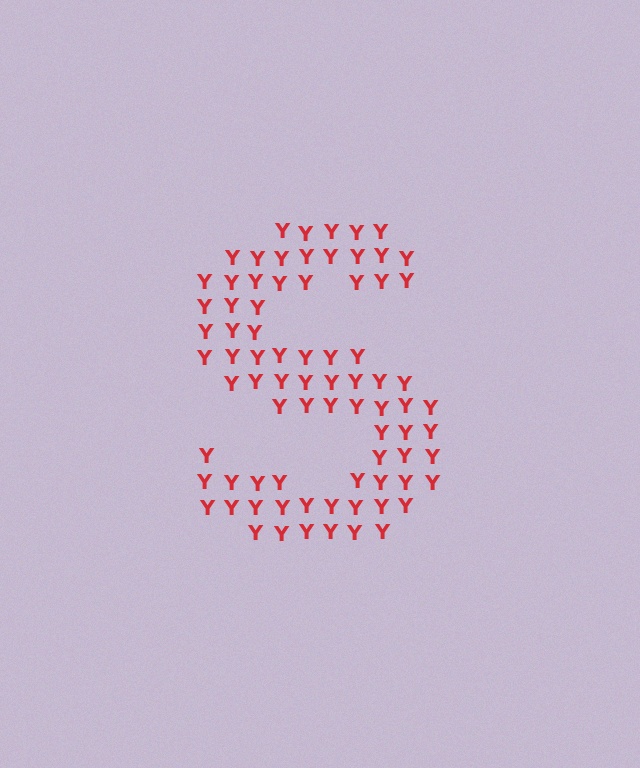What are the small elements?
The small elements are letter Y's.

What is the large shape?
The large shape is the letter S.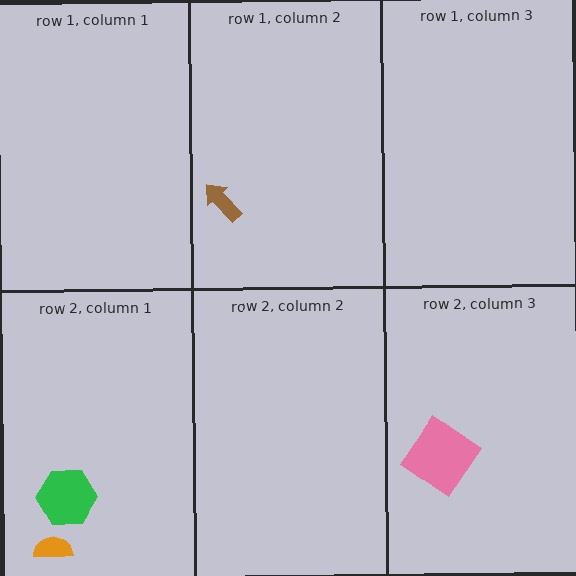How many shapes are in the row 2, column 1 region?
2.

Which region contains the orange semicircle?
The row 2, column 1 region.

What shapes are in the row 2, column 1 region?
The orange semicircle, the green hexagon.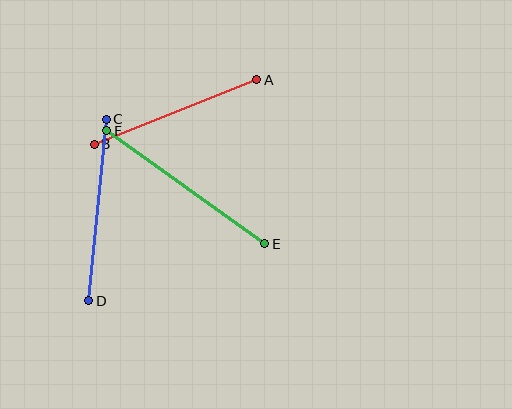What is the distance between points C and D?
The distance is approximately 182 pixels.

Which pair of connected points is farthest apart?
Points E and F are farthest apart.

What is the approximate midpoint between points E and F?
The midpoint is at approximately (186, 187) pixels.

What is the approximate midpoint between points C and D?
The midpoint is at approximately (97, 210) pixels.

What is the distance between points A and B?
The distance is approximately 174 pixels.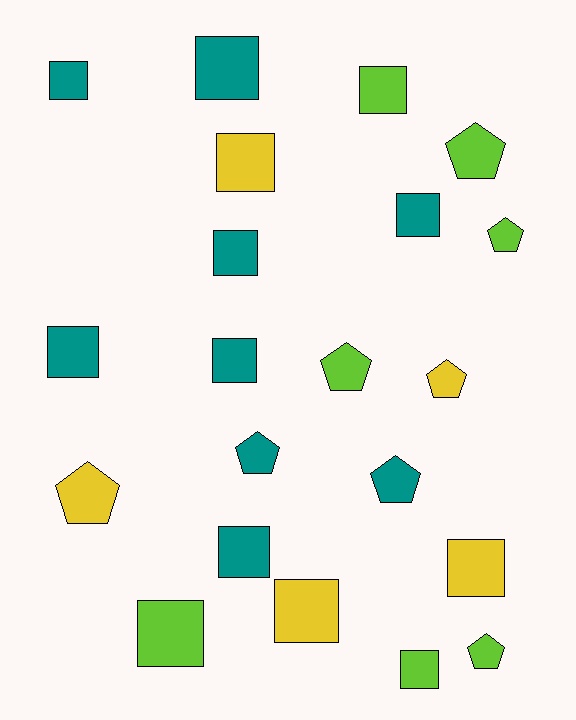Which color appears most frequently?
Teal, with 9 objects.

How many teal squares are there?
There are 7 teal squares.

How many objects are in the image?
There are 21 objects.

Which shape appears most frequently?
Square, with 13 objects.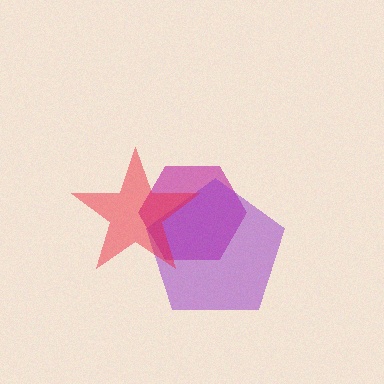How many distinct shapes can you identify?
There are 3 distinct shapes: a magenta hexagon, a purple pentagon, a red star.